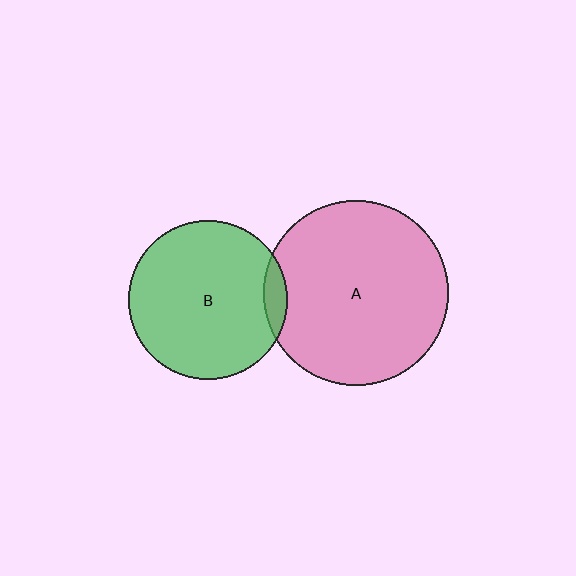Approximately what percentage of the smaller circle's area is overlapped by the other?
Approximately 5%.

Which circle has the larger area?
Circle A (pink).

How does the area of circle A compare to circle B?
Approximately 1.4 times.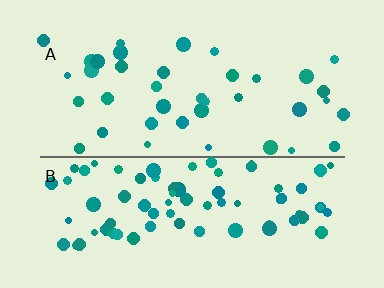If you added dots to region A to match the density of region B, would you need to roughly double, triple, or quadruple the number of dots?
Approximately double.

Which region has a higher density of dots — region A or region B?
B (the bottom).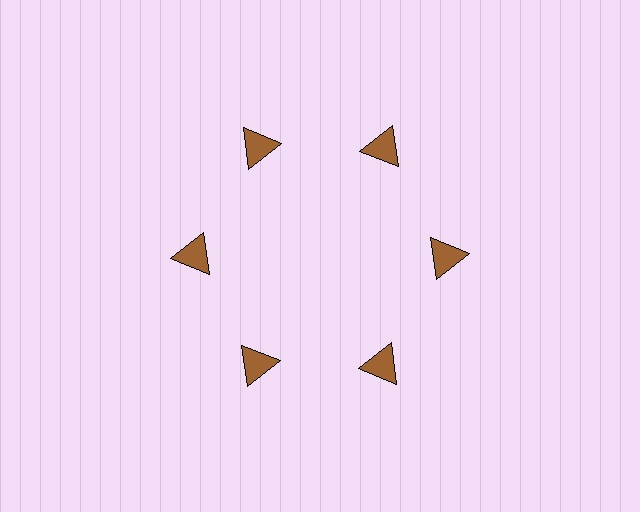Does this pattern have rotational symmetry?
Yes, this pattern has 6-fold rotational symmetry. It looks the same after rotating 60 degrees around the center.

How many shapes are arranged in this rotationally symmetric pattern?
There are 6 shapes, arranged in 6 groups of 1.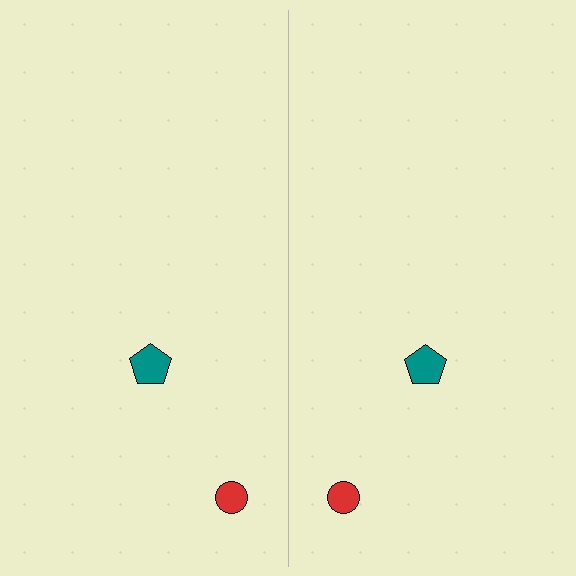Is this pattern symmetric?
Yes, this pattern has bilateral (reflection) symmetry.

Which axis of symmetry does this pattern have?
The pattern has a vertical axis of symmetry running through the center of the image.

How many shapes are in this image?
There are 4 shapes in this image.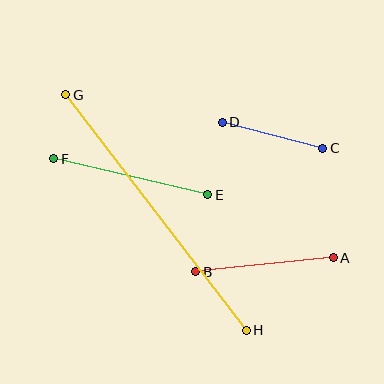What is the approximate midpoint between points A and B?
The midpoint is at approximately (264, 265) pixels.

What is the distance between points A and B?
The distance is approximately 138 pixels.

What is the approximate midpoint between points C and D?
The midpoint is at approximately (272, 135) pixels.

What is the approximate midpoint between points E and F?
The midpoint is at approximately (131, 177) pixels.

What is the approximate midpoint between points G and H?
The midpoint is at approximately (156, 213) pixels.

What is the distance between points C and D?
The distance is approximately 104 pixels.